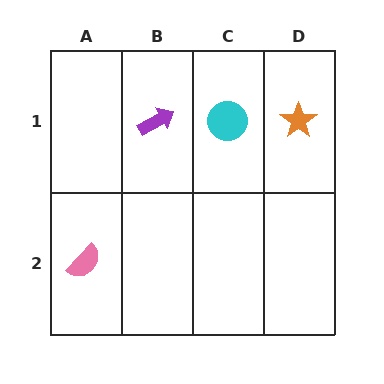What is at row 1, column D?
An orange star.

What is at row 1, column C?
A cyan circle.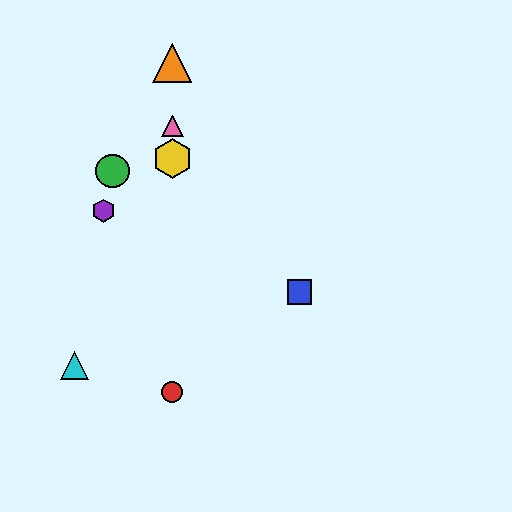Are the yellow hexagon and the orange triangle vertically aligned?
Yes, both are at x≈172.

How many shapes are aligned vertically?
4 shapes (the red circle, the yellow hexagon, the orange triangle, the pink triangle) are aligned vertically.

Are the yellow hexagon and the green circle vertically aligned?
No, the yellow hexagon is at x≈172 and the green circle is at x≈112.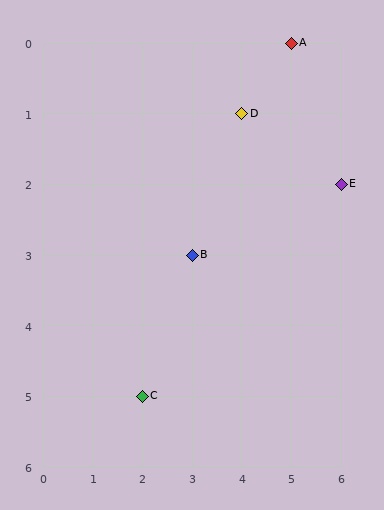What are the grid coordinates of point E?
Point E is at grid coordinates (6, 2).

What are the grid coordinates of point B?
Point B is at grid coordinates (3, 3).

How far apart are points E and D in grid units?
Points E and D are 2 columns and 1 row apart (about 2.2 grid units diagonally).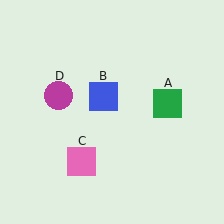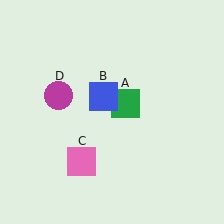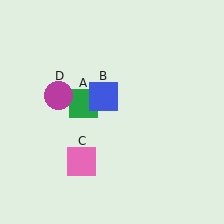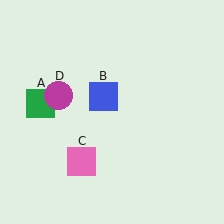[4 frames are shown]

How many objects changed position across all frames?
1 object changed position: green square (object A).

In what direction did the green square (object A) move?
The green square (object A) moved left.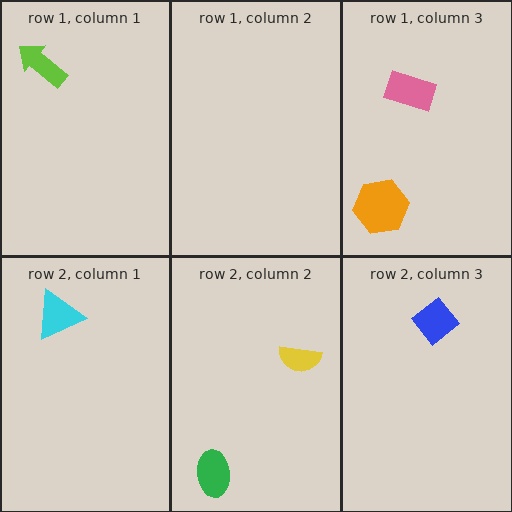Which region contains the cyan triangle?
The row 2, column 1 region.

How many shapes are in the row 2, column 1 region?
1.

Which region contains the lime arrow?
The row 1, column 1 region.